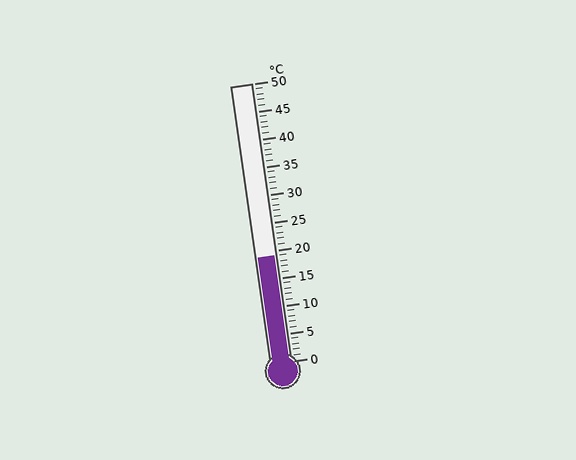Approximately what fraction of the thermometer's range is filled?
The thermometer is filled to approximately 40% of its range.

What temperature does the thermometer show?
The thermometer shows approximately 19°C.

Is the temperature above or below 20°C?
The temperature is below 20°C.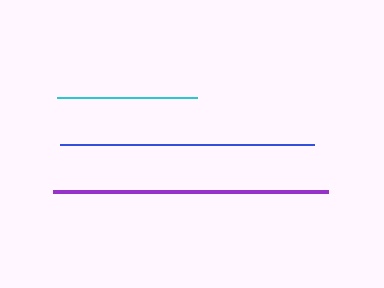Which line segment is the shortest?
The cyan line is the shortest at approximately 141 pixels.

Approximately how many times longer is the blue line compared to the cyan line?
The blue line is approximately 1.8 times the length of the cyan line.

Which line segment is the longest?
The purple line is the longest at approximately 275 pixels.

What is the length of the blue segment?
The blue segment is approximately 254 pixels long.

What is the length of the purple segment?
The purple segment is approximately 275 pixels long.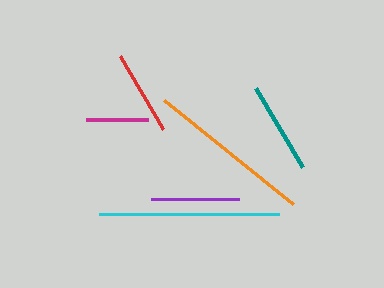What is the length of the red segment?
The red segment is approximately 85 pixels long.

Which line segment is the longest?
The cyan line is the longest at approximately 181 pixels.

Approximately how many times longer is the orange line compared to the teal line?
The orange line is approximately 1.8 times the length of the teal line.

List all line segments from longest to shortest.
From longest to shortest: cyan, orange, teal, purple, red, magenta.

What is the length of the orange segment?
The orange segment is approximately 165 pixels long.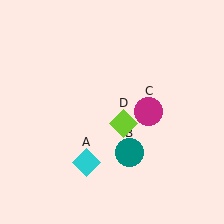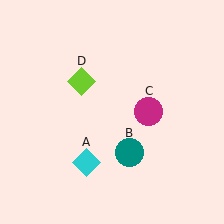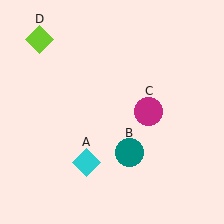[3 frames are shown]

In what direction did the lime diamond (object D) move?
The lime diamond (object D) moved up and to the left.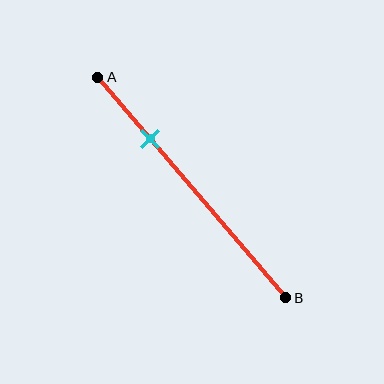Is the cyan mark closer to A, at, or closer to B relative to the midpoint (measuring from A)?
The cyan mark is closer to point A than the midpoint of segment AB.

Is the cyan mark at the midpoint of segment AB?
No, the mark is at about 30% from A, not at the 50% midpoint.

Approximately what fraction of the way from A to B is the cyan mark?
The cyan mark is approximately 30% of the way from A to B.